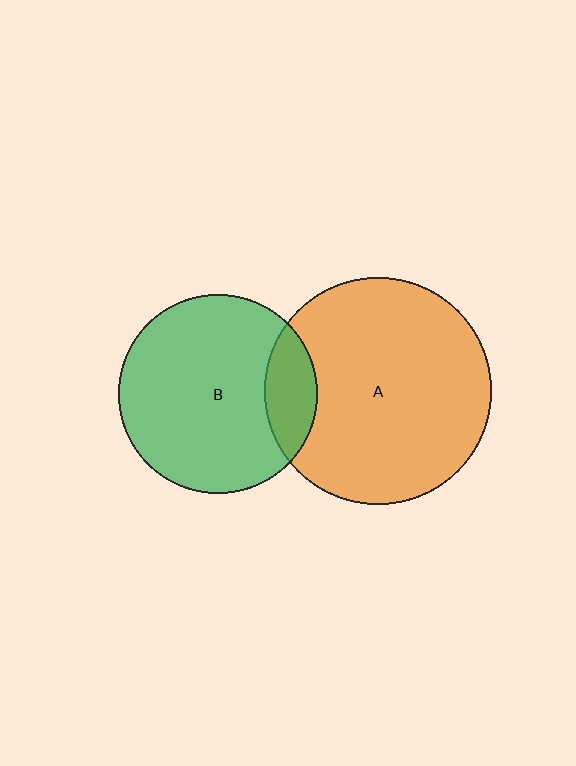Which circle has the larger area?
Circle A (orange).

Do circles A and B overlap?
Yes.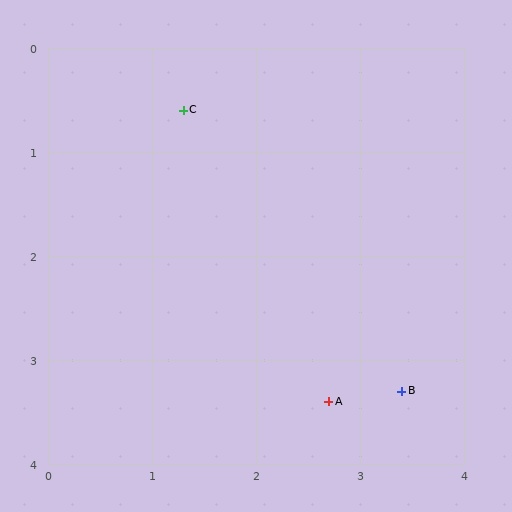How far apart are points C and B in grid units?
Points C and B are about 3.4 grid units apart.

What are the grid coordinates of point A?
Point A is at approximately (2.7, 3.4).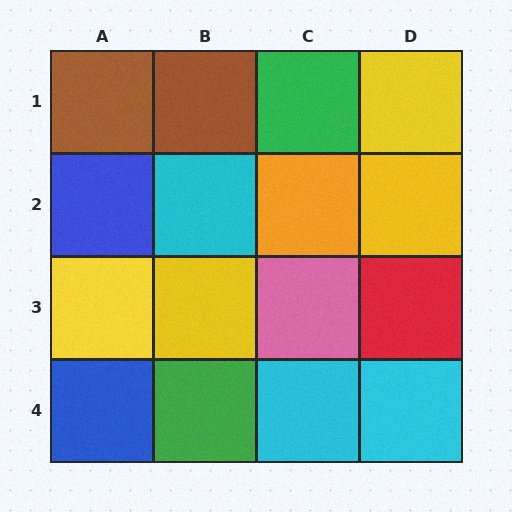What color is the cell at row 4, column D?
Cyan.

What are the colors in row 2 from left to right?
Blue, cyan, orange, yellow.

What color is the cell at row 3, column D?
Red.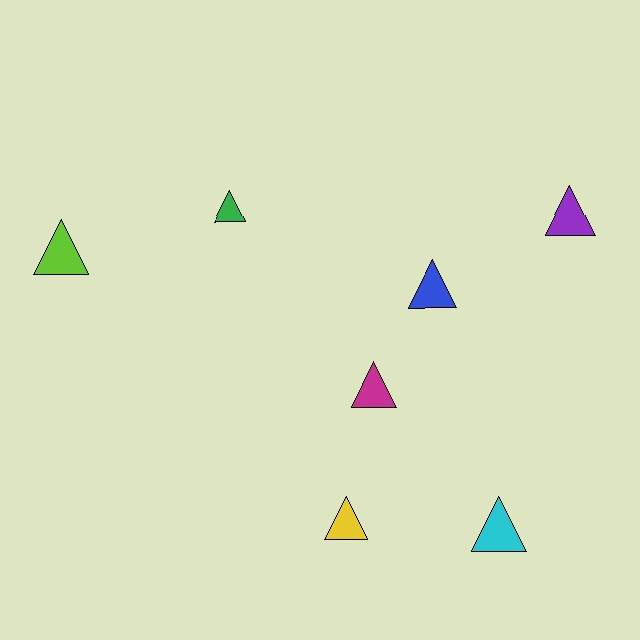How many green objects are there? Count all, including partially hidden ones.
There is 1 green object.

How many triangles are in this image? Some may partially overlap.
There are 7 triangles.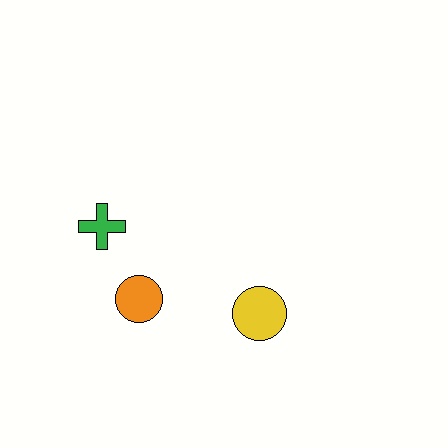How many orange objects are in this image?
There is 1 orange object.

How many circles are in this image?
There are 2 circles.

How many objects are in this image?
There are 3 objects.